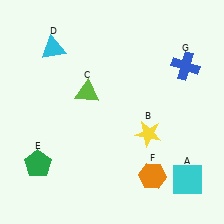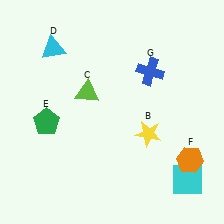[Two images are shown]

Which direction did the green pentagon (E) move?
The green pentagon (E) moved up.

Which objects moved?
The objects that moved are: the green pentagon (E), the orange hexagon (F), the blue cross (G).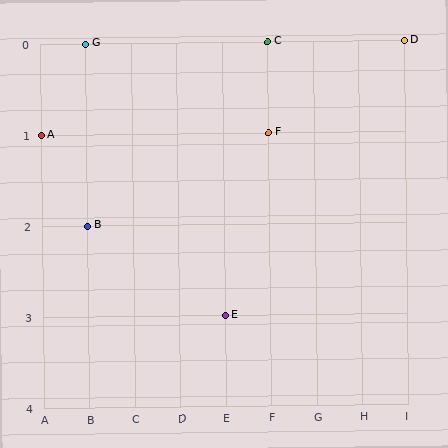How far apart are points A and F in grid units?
Points A and F are 5 columns apart.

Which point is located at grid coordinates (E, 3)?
Point E is at (E, 3).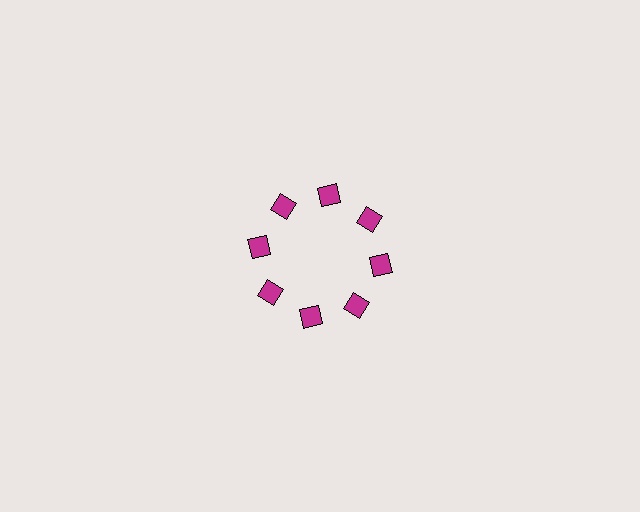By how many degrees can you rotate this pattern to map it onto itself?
The pattern maps onto itself every 45 degrees of rotation.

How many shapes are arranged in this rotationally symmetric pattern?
There are 8 shapes, arranged in 8 groups of 1.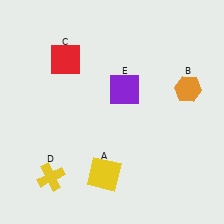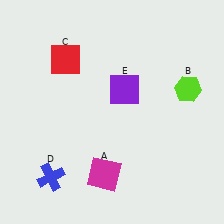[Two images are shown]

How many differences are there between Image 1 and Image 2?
There are 3 differences between the two images.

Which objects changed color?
A changed from yellow to magenta. B changed from orange to lime. D changed from yellow to blue.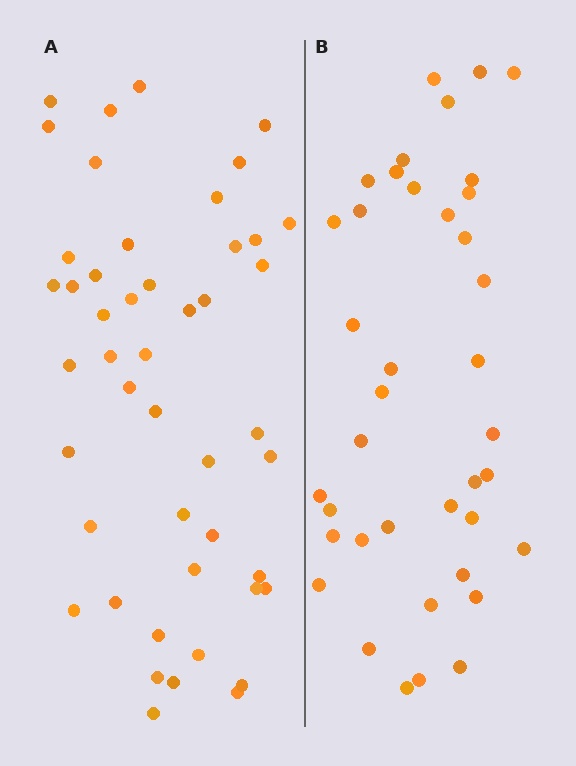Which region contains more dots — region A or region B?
Region A (the left region) has more dots.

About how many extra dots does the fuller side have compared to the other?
Region A has roughly 8 or so more dots than region B.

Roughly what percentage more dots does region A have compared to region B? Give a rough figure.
About 20% more.